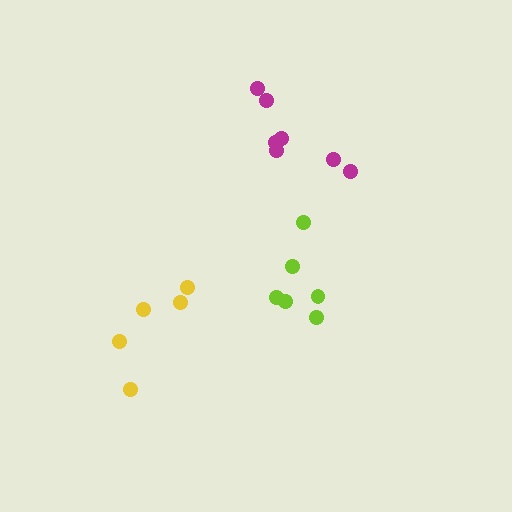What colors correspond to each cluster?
The clusters are colored: lime, yellow, magenta.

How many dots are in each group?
Group 1: 6 dots, Group 2: 5 dots, Group 3: 7 dots (18 total).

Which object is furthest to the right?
The lime cluster is rightmost.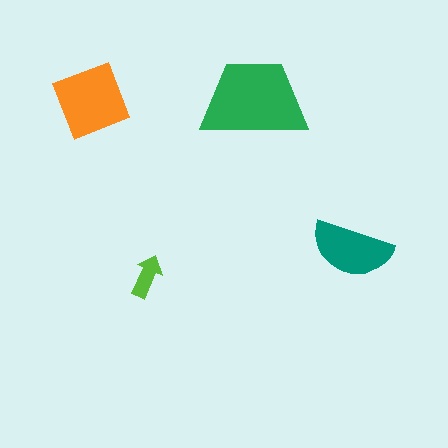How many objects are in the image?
There are 4 objects in the image.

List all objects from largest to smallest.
The green trapezoid, the orange diamond, the teal semicircle, the lime arrow.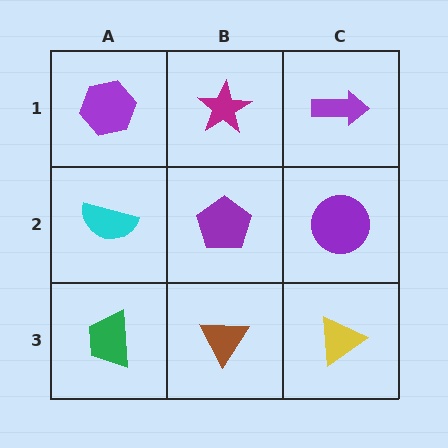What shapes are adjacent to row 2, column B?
A magenta star (row 1, column B), a brown triangle (row 3, column B), a cyan semicircle (row 2, column A), a purple circle (row 2, column C).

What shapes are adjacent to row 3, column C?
A purple circle (row 2, column C), a brown triangle (row 3, column B).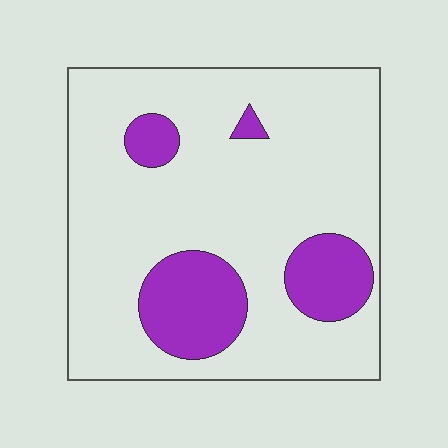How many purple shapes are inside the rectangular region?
4.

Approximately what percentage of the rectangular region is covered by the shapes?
Approximately 20%.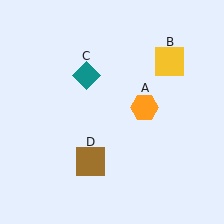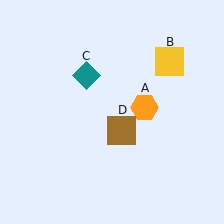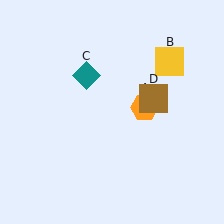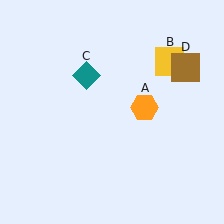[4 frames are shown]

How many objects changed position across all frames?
1 object changed position: brown square (object D).